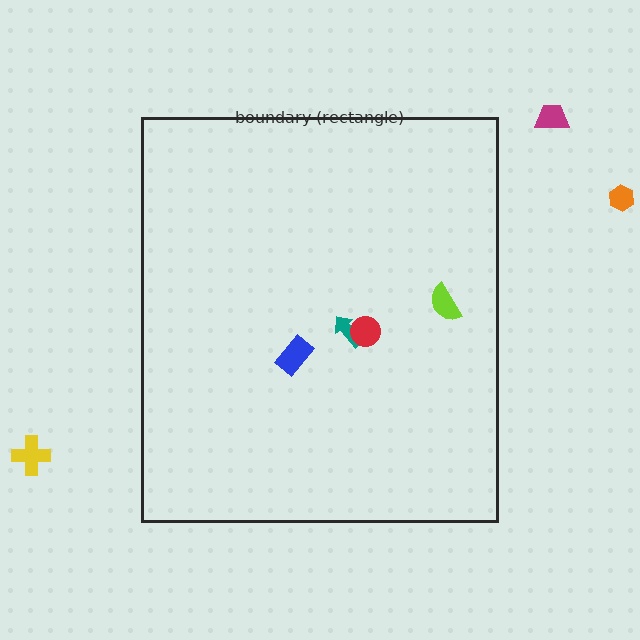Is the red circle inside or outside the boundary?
Inside.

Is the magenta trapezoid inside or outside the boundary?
Outside.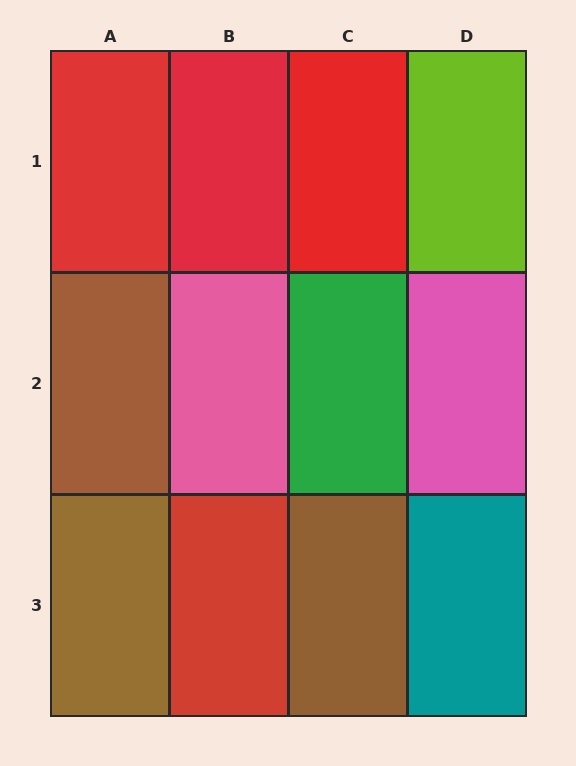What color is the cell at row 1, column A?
Red.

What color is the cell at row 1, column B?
Red.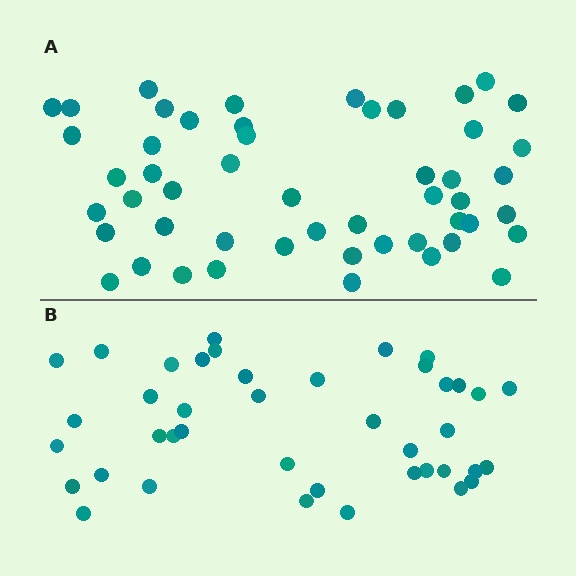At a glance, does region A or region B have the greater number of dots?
Region A (the top region) has more dots.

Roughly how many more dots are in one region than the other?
Region A has roughly 10 or so more dots than region B.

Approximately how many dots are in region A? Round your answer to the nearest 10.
About 50 dots. (The exact count is 51, which rounds to 50.)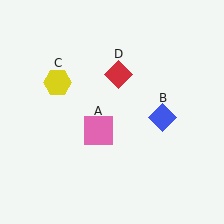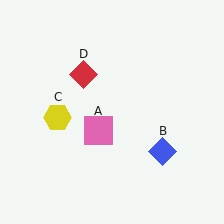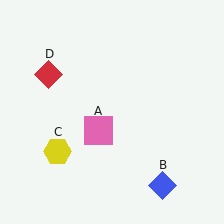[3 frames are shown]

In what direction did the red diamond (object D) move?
The red diamond (object D) moved left.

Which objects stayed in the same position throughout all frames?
Pink square (object A) remained stationary.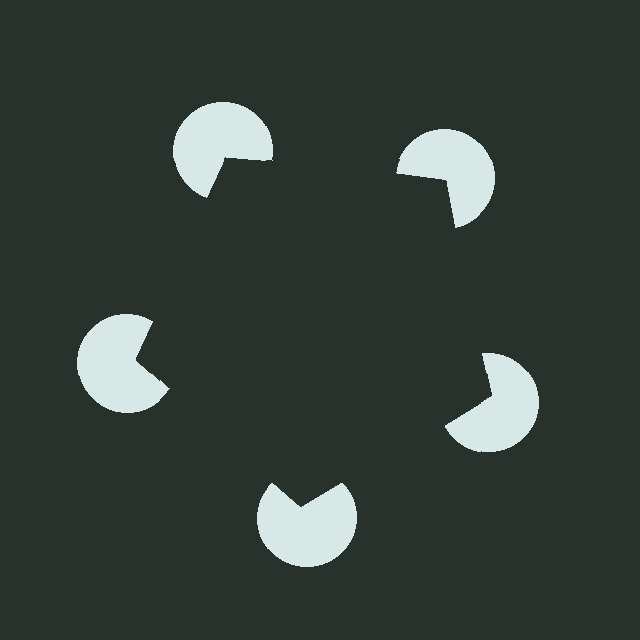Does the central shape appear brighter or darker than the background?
It typically appears slightly darker than the background, even though no actual brightness change is drawn.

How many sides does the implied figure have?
5 sides.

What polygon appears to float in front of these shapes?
An illusory pentagon — its edges are inferred from the aligned wedge cuts in the pac-man discs, not physically drawn.